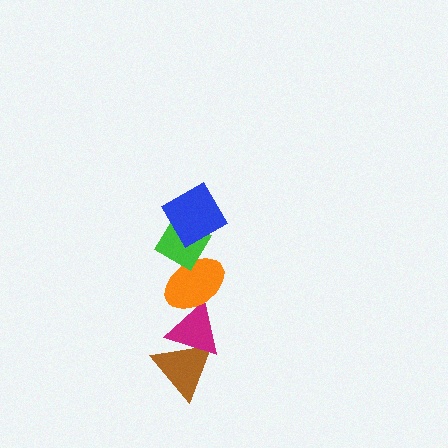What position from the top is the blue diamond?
The blue diamond is 1st from the top.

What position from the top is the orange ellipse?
The orange ellipse is 3rd from the top.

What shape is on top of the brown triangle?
The magenta triangle is on top of the brown triangle.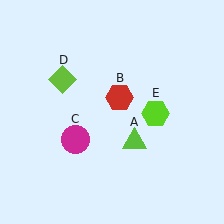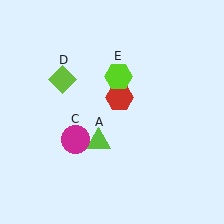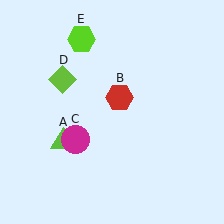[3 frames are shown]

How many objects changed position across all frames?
2 objects changed position: lime triangle (object A), lime hexagon (object E).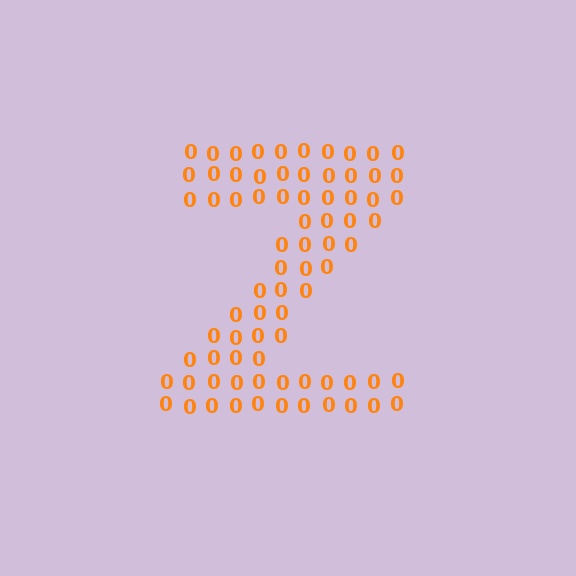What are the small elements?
The small elements are digit 0's.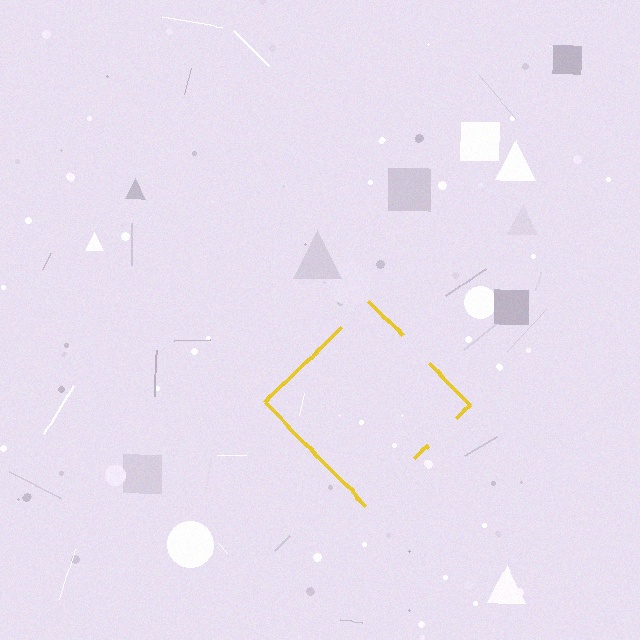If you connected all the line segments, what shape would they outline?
They would outline a diamond.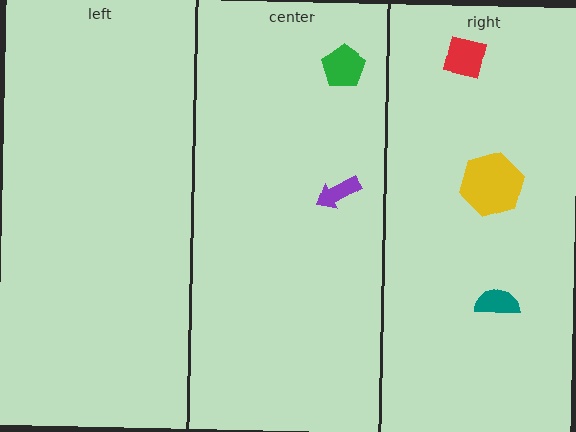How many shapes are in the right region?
3.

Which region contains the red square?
The right region.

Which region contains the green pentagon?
The center region.